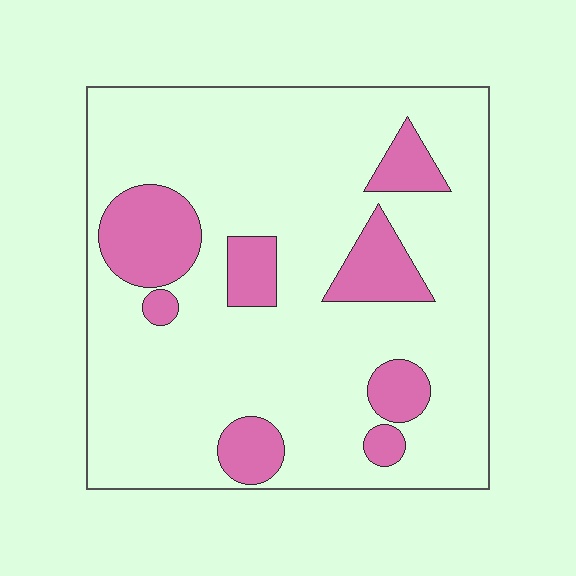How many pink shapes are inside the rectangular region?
8.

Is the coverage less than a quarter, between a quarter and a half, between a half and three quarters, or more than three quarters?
Less than a quarter.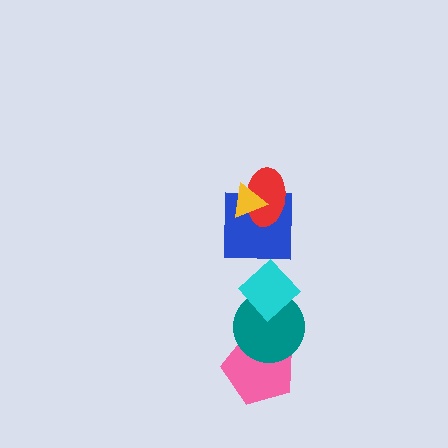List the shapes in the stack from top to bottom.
From top to bottom: the yellow triangle, the red ellipse, the blue square, the cyan diamond, the teal circle, the pink pentagon.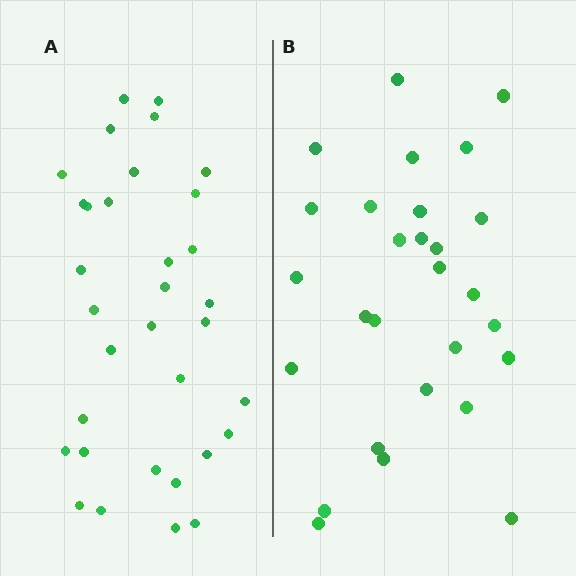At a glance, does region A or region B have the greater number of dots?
Region A (the left region) has more dots.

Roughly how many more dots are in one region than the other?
Region A has about 5 more dots than region B.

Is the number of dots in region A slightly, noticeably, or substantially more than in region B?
Region A has only slightly more — the two regions are fairly close. The ratio is roughly 1.2 to 1.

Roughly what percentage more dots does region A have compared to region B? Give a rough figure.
About 20% more.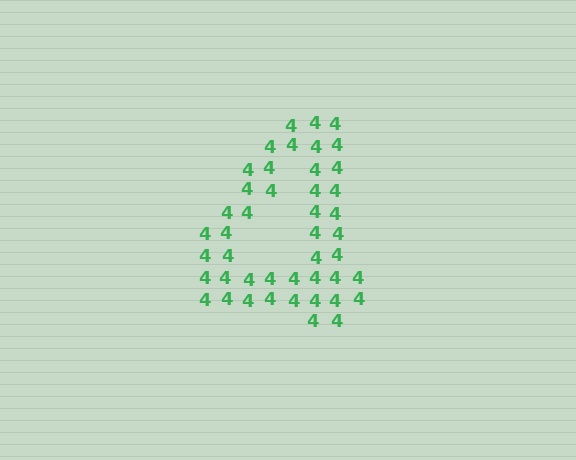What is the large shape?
The large shape is the digit 4.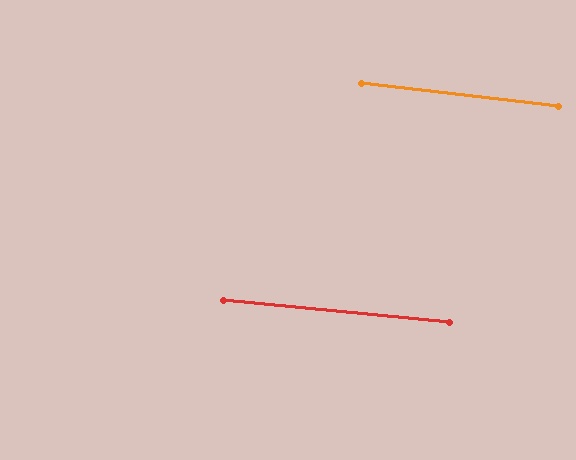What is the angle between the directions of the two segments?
Approximately 1 degree.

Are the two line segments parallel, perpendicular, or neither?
Parallel — their directions differ by only 1.2°.